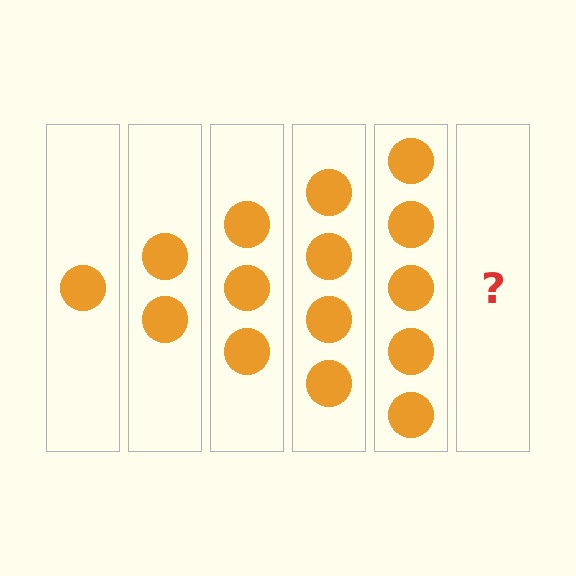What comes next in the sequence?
The next element should be 6 circles.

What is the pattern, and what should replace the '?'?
The pattern is that each step adds one more circle. The '?' should be 6 circles.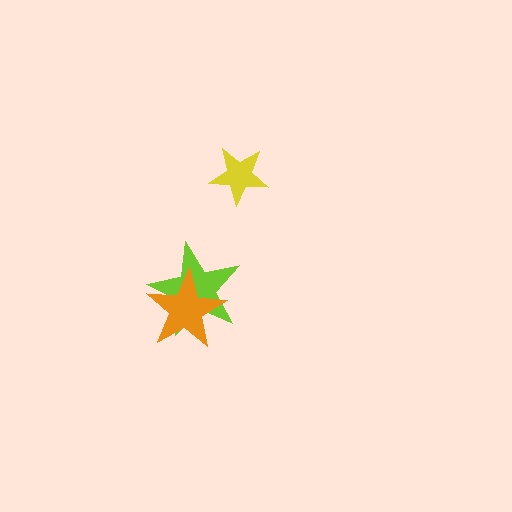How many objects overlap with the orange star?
1 object overlaps with the orange star.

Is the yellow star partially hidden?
No, no other shape covers it.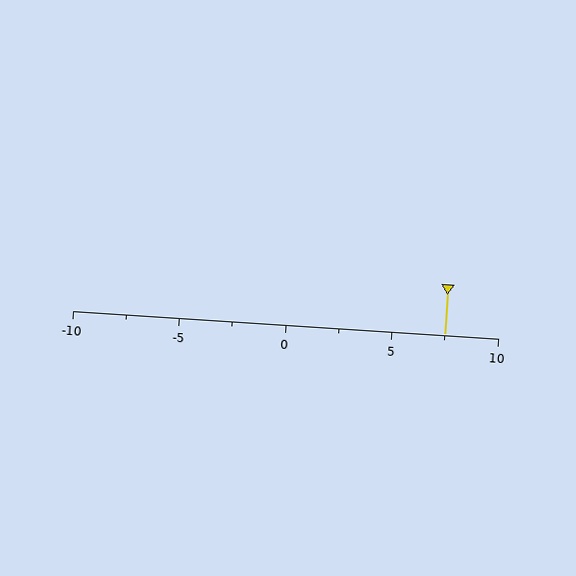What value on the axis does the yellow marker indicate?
The marker indicates approximately 7.5.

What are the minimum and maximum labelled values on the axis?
The axis runs from -10 to 10.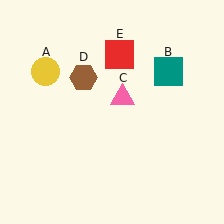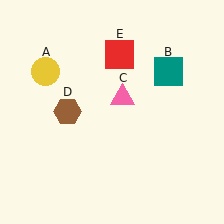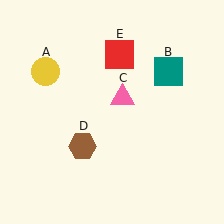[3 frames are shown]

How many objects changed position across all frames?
1 object changed position: brown hexagon (object D).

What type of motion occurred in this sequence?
The brown hexagon (object D) rotated counterclockwise around the center of the scene.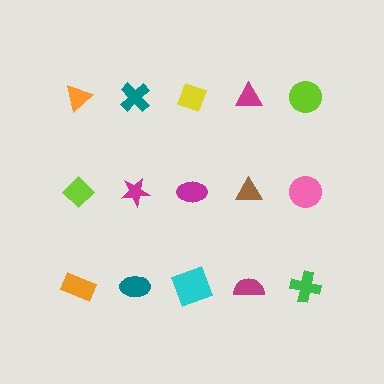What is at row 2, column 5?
A pink circle.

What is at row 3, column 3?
A cyan square.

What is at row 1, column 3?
A yellow diamond.